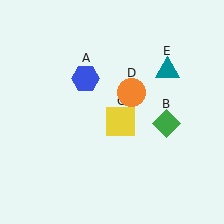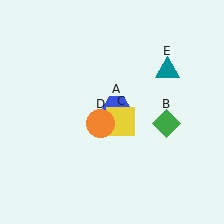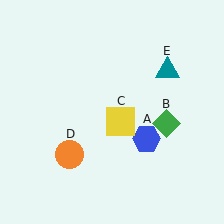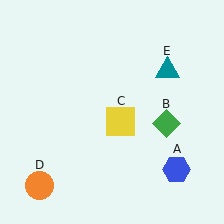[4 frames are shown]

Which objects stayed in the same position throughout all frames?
Green diamond (object B) and yellow square (object C) and teal triangle (object E) remained stationary.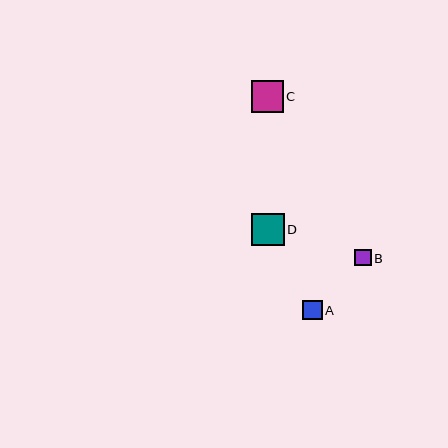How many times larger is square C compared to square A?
Square C is approximately 1.7 times the size of square A.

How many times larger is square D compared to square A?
Square D is approximately 1.7 times the size of square A.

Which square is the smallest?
Square B is the smallest with a size of approximately 17 pixels.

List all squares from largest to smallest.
From largest to smallest: D, C, A, B.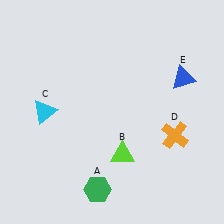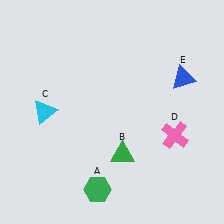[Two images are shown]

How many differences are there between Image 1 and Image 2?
There are 2 differences between the two images.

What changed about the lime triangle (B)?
In Image 1, B is lime. In Image 2, it changed to green.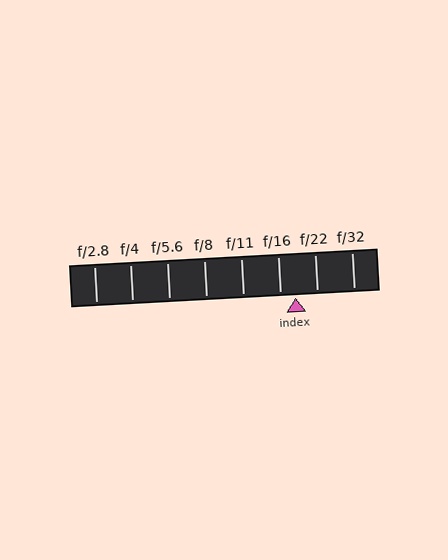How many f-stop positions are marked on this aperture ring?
There are 8 f-stop positions marked.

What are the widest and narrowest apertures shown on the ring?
The widest aperture shown is f/2.8 and the narrowest is f/32.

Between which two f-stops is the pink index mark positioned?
The index mark is between f/16 and f/22.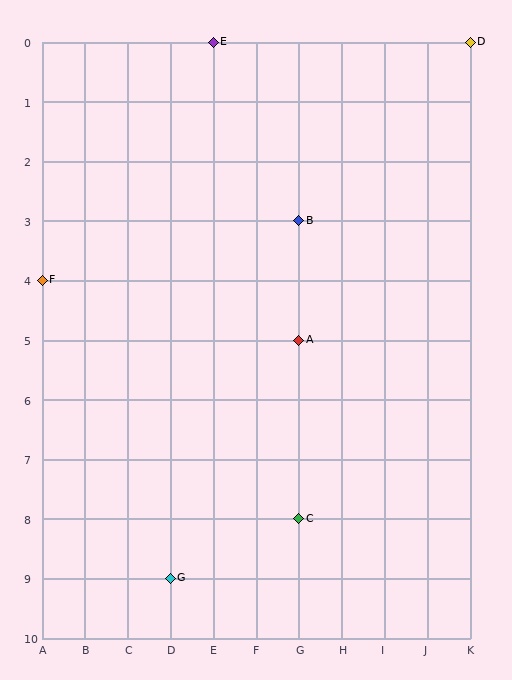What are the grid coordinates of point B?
Point B is at grid coordinates (G, 3).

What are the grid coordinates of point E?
Point E is at grid coordinates (E, 0).